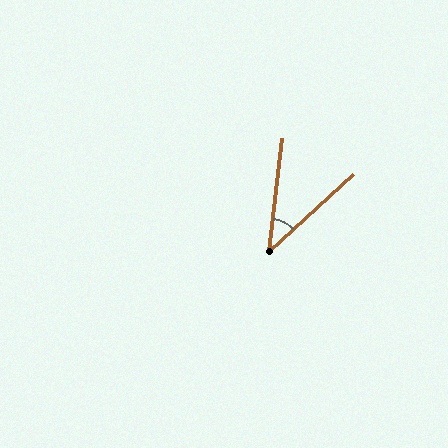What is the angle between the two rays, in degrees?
Approximately 41 degrees.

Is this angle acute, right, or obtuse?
It is acute.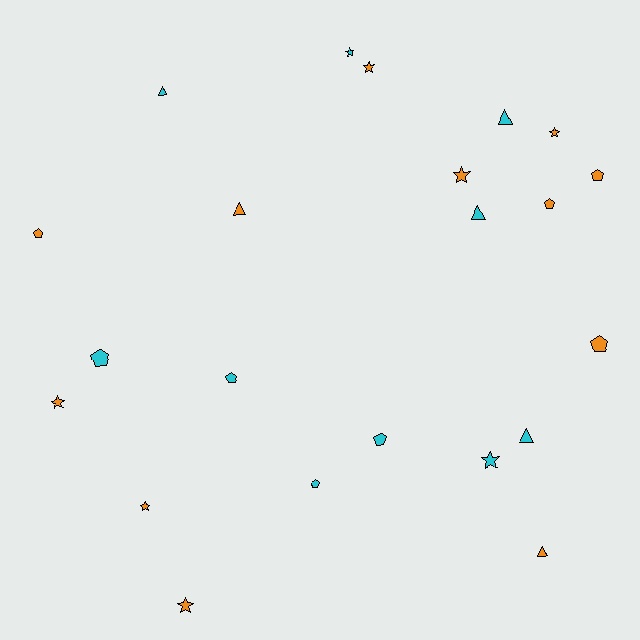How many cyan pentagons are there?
There are 4 cyan pentagons.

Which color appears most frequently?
Orange, with 12 objects.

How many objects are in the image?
There are 22 objects.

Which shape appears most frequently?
Pentagon, with 8 objects.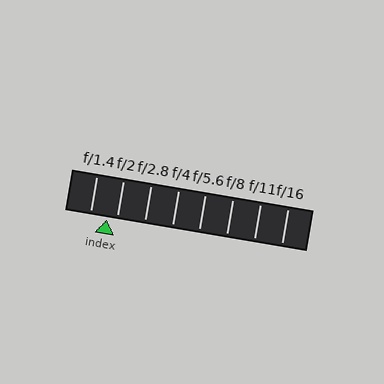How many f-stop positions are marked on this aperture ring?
There are 8 f-stop positions marked.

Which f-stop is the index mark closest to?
The index mark is closest to f/2.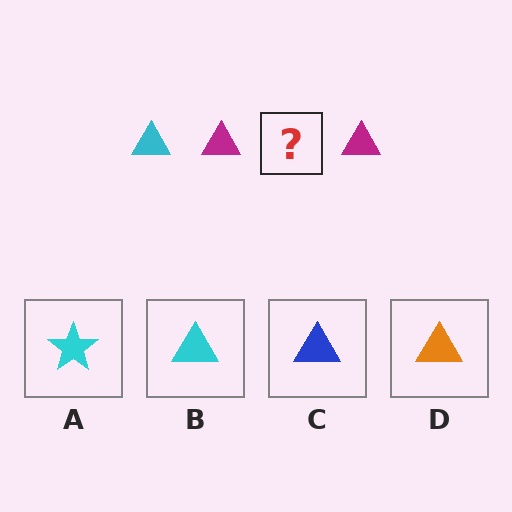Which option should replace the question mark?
Option B.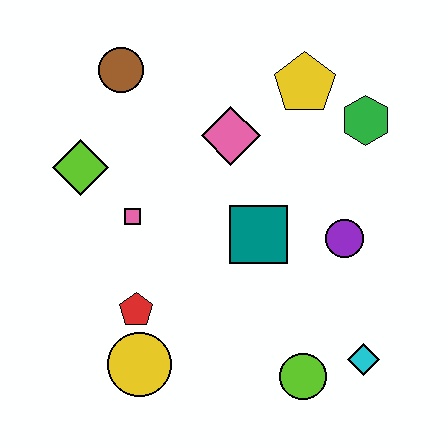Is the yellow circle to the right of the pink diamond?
No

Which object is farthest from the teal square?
The brown circle is farthest from the teal square.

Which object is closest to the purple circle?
The teal square is closest to the purple circle.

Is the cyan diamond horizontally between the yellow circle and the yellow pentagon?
No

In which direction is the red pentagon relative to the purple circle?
The red pentagon is to the left of the purple circle.